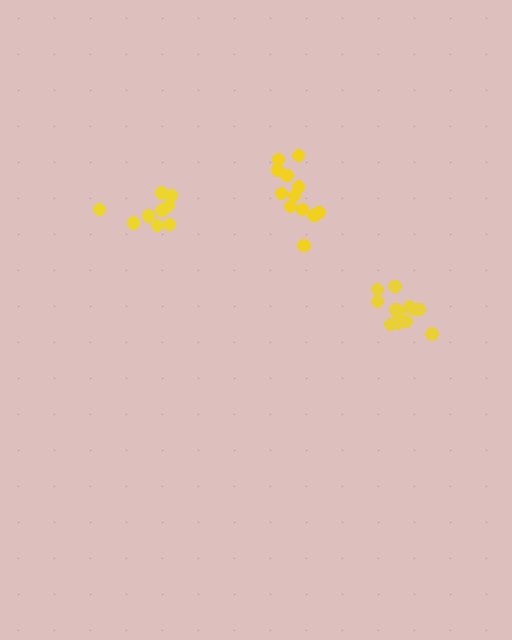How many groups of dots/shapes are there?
There are 3 groups.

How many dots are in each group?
Group 1: 13 dots, Group 2: 9 dots, Group 3: 13 dots (35 total).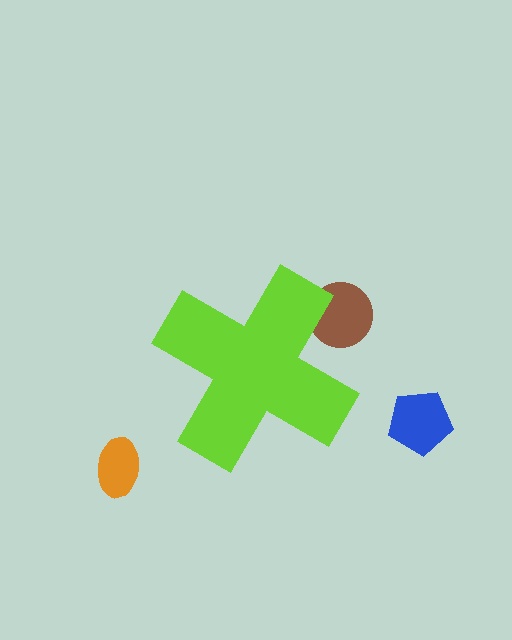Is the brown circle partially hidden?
Yes, the brown circle is partially hidden behind the lime cross.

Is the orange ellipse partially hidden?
No, the orange ellipse is fully visible.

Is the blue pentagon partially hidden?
No, the blue pentagon is fully visible.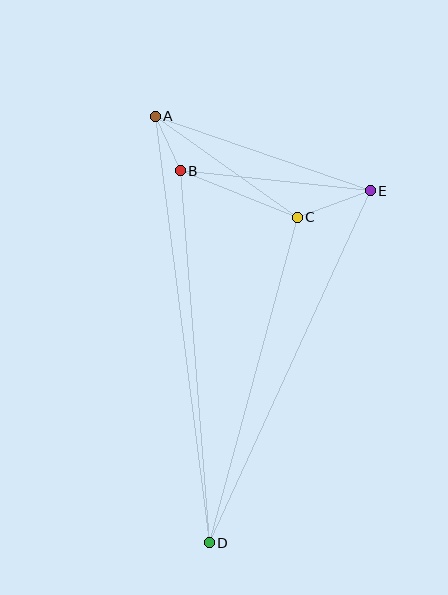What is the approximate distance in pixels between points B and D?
The distance between B and D is approximately 373 pixels.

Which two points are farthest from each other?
Points A and D are farthest from each other.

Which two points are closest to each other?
Points A and B are closest to each other.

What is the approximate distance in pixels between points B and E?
The distance between B and E is approximately 191 pixels.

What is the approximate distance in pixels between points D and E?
The distance between D and E is approximately 387 pixels.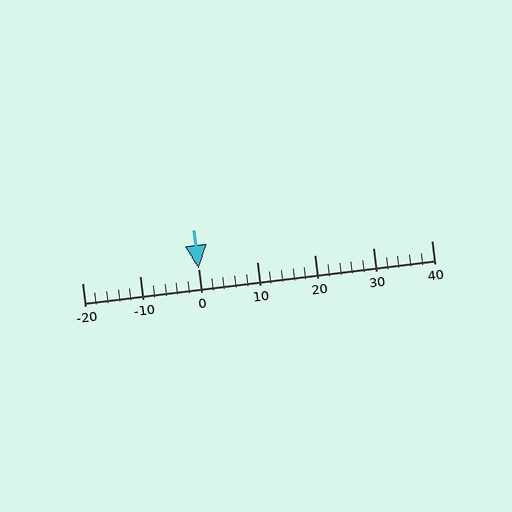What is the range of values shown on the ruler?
The ruler shows values from -20 to 40.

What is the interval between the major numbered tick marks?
The major tick marks are spaced 10 units apart.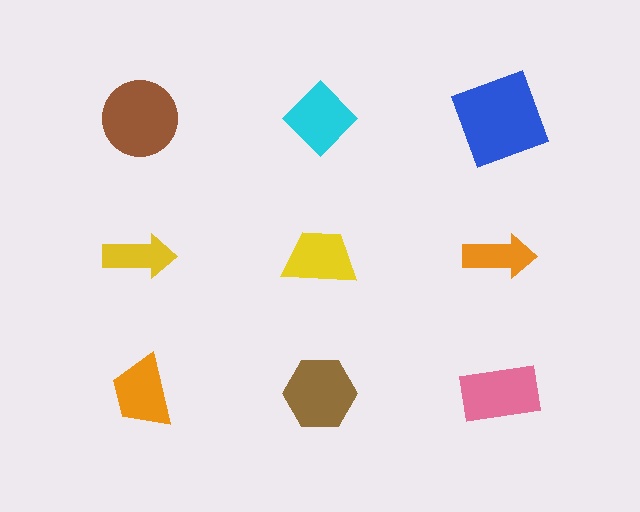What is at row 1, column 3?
A blue square.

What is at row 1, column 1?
A brown circle.